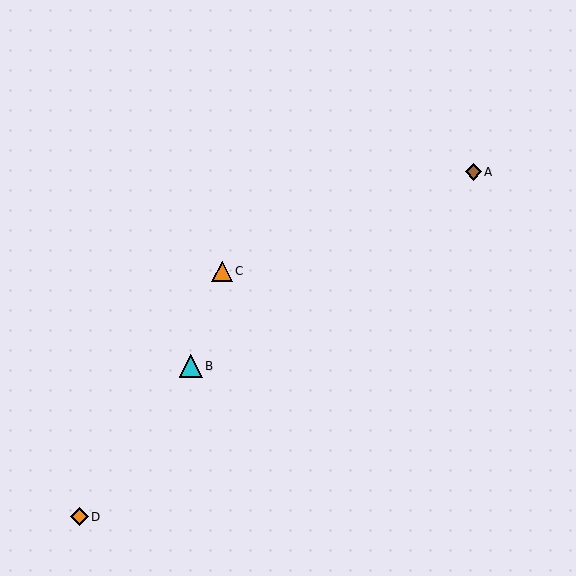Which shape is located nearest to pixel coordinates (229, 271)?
The orange triangle (labeled C) at (222, 271) is nearest to that location.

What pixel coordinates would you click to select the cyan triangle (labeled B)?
Click at (191, 366) to select the cyan triangle B.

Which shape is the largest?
The cyan triangle (labeled B) is the largest.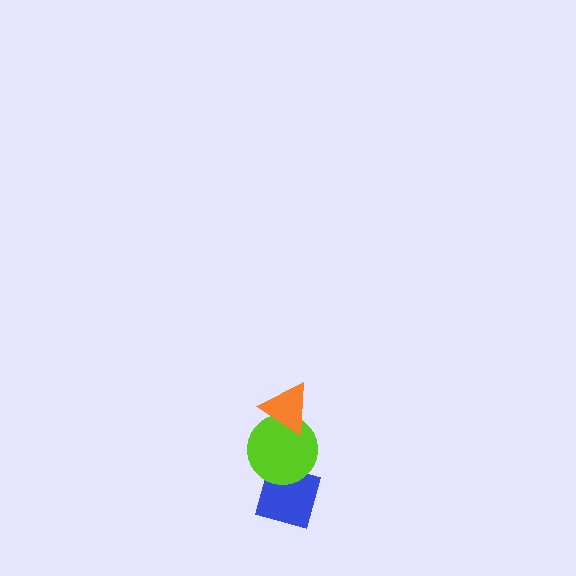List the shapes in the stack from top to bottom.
From top to bottom: the orange triangle, the lime circle, the blue diamond.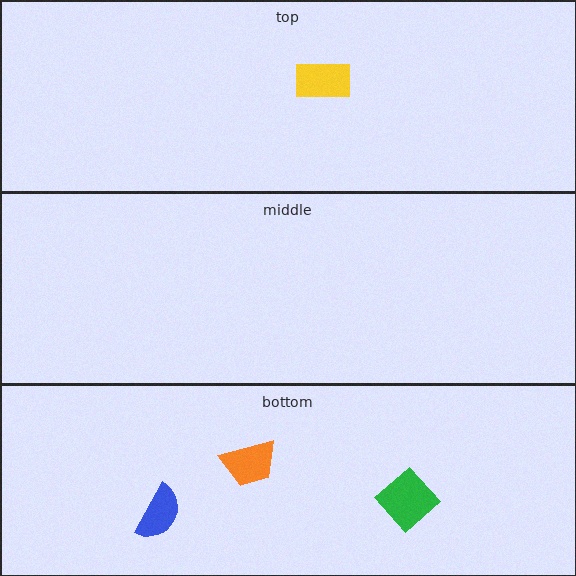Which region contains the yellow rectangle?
The top region.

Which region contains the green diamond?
The bottom region.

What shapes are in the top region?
The yellow rectangle.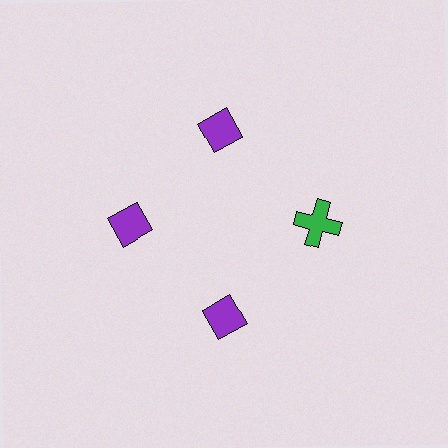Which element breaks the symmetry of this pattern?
The green cross at roughly the 3 o'clock position breaks the symmetry. All other shapes are purple diamonds.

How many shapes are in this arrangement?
There are 4 shapes arranged in a ring pattern.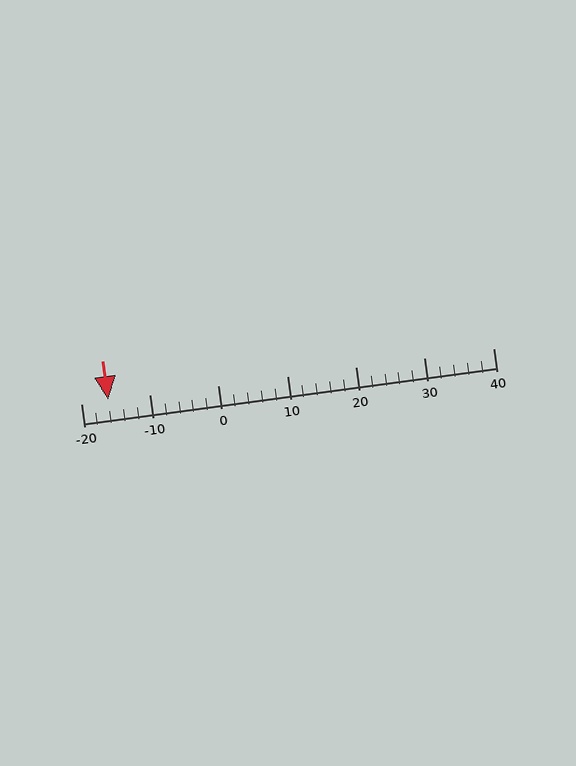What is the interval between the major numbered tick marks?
The major tick marks are spaced 10 units apart.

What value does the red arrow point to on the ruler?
The red arrow points to approximately -16.